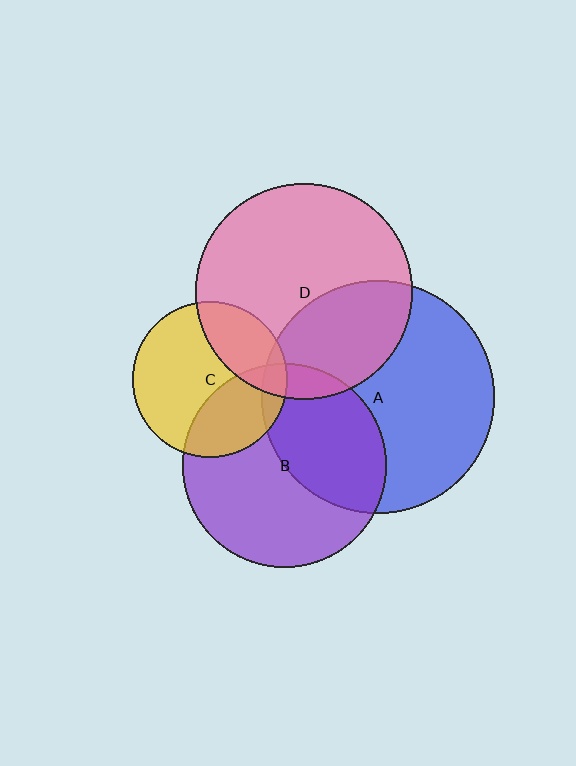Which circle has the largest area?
Circle A (blue).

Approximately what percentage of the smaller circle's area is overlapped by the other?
Approximately 10%.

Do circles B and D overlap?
Yes.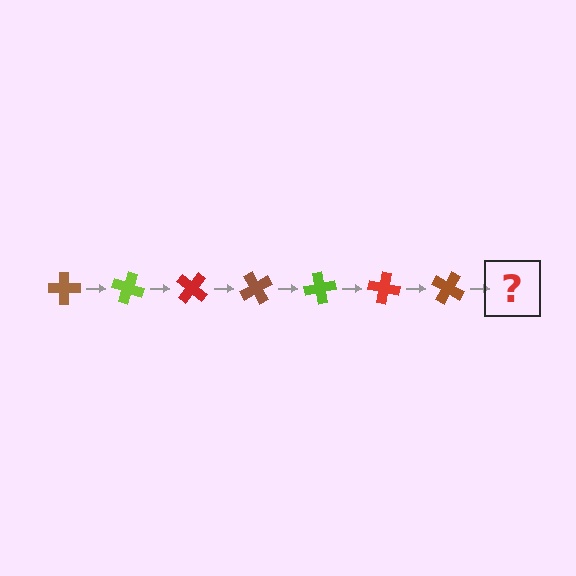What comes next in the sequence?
The next element should be a lime cross, rotated 140 degrees from the start.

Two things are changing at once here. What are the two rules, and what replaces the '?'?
The two rules are that it rotates 20 degrees each step and the color cycles through brown, lime, and red. The '?' should be a lime cross, rotated 140 degrees from the start.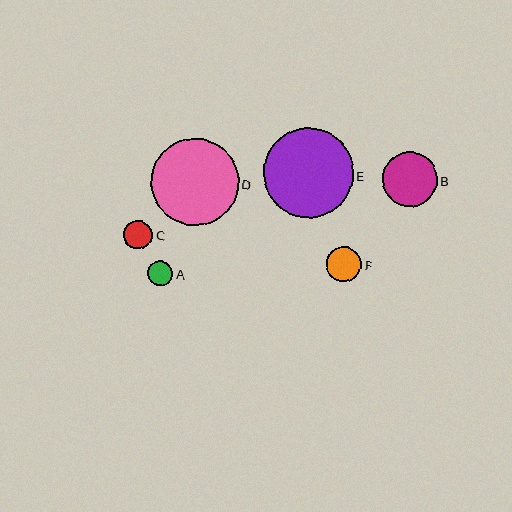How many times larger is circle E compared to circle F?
Circle E is approximately 2.5 times the size of circle F.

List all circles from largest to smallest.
From largest to smallest: E, D, B, F, C, A.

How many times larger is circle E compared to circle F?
Circle E is approximately 2.5 times the size of circle F.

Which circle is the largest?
Circle E is the largest with a size of approximately 90 pixels.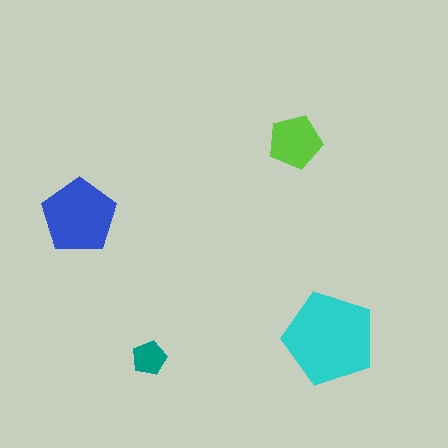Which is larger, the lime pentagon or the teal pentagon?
The lime one.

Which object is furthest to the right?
The cyan pentagon is rightmost.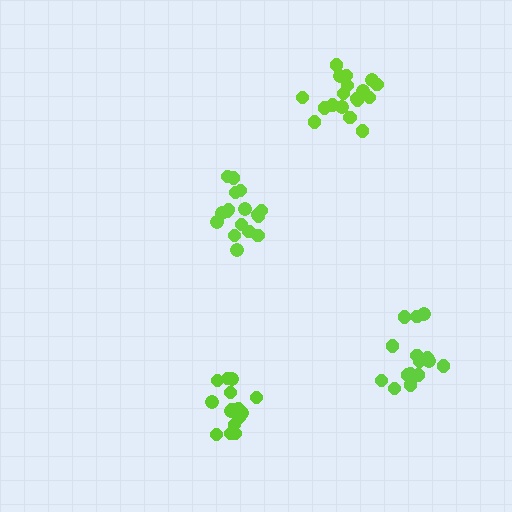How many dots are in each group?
Group 1: 17 dots, Group 2: 15 dots, Group 3: 18 dots, Group 4: 15 dots (65 total).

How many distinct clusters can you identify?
There are 4 distinct clusters.